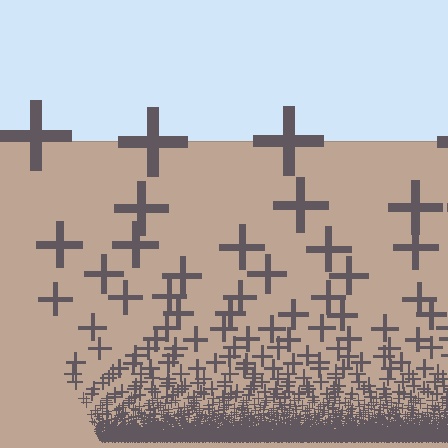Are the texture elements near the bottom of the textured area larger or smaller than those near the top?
Smaller. The gradient is inverted — elements near the bottom are smaller and denser.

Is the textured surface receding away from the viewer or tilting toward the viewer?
The surface appears to tilt toward the viewer. Texture elements get larger and sparser toward the top.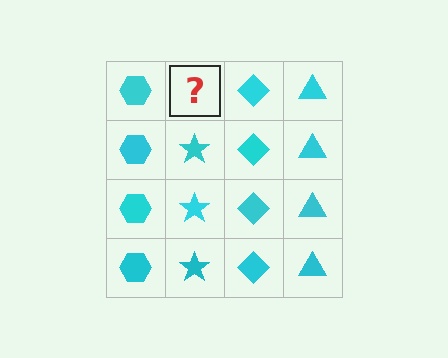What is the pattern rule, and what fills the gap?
The rule is that each column has a consistent shape. The gap should be filled with a cyan star.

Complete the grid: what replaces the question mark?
The question mark should be replaced with a cyan star.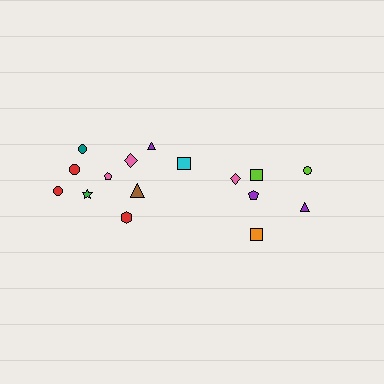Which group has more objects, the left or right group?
The left group.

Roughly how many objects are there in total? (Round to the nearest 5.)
Roughly 15 objects in total.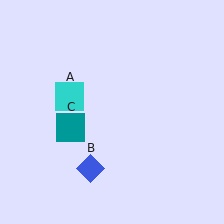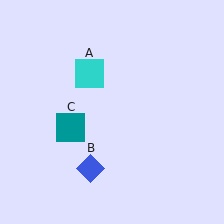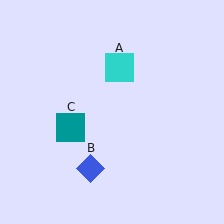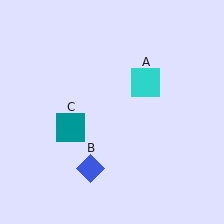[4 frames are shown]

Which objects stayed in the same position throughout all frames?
Blue diamond (object B) and teal square (object C) remained stationary.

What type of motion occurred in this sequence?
The cyan square (object A) rotated clockwise around the center of the scene.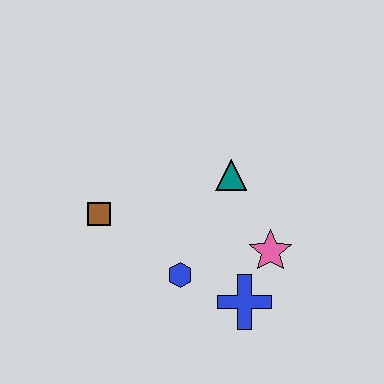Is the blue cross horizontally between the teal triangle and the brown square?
No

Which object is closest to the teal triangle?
The pink star is closest to the teal triangle.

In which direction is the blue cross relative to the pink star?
The blue cross is below the pink star.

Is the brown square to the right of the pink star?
No